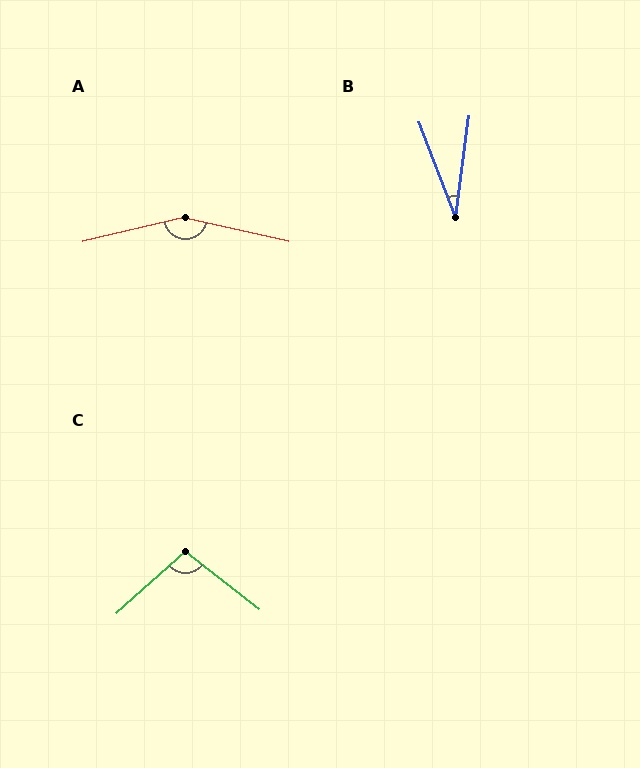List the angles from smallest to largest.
B (29°), C (100°), A (154°).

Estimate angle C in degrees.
Approximately 100 degrees.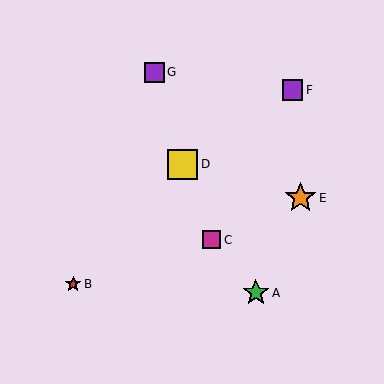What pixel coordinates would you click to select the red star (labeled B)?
Click at (73, 284) to select the red star B.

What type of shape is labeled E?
Shape E is an orange star.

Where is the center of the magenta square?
The center of the magenta square is at (212, 240).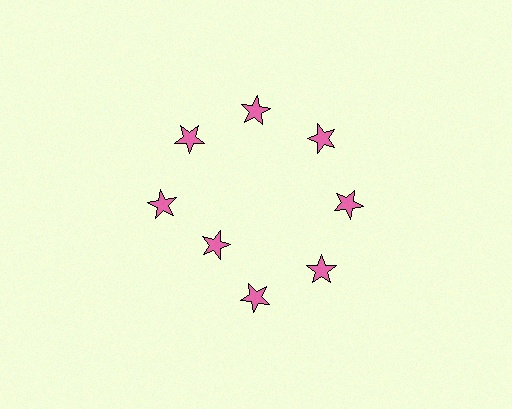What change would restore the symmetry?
The symmetry would be restored by moving it outward, back onto the ring so that all 8 stars sit at equal angles and equal distance from the center.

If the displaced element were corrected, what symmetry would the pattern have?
It would have 8-fold rotational symmetry — the pattern would map onto itself every 45 degrees.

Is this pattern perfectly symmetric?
No. The 8 pink stars are arranged in a ring, but one element near the 8 o'clock position is pulled inward toward the center, breaking the 8-fold rotational symmetry.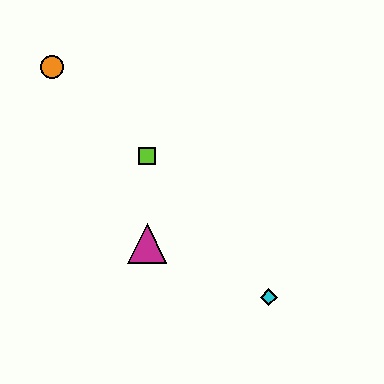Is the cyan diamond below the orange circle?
Yes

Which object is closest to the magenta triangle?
The lime square is closest to the magenta triangle.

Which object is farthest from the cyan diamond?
The orange circle is farthest from the cyan diamond.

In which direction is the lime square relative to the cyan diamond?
The lime square is above the cyan diamond.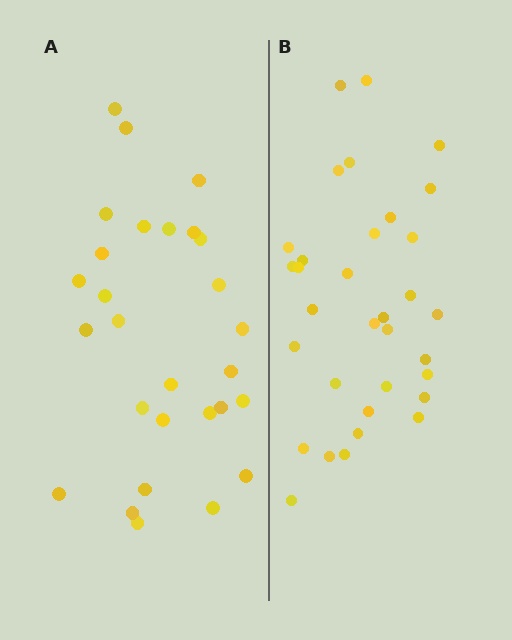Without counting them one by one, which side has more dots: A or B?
Region B (the right region) has more dots.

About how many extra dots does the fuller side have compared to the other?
Region B has about 5 more dots than region A.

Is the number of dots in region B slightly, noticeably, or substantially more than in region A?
Region B has only slightly more — the two regions are fairly close. The ratio is roughly 1.2 to 1.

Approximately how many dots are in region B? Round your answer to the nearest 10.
About 30 dots. (The exact count is 33, which rounds to 30.)